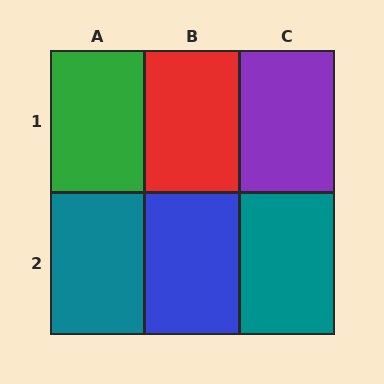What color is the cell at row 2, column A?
Teal.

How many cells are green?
1 cell is green.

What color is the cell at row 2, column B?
Blue.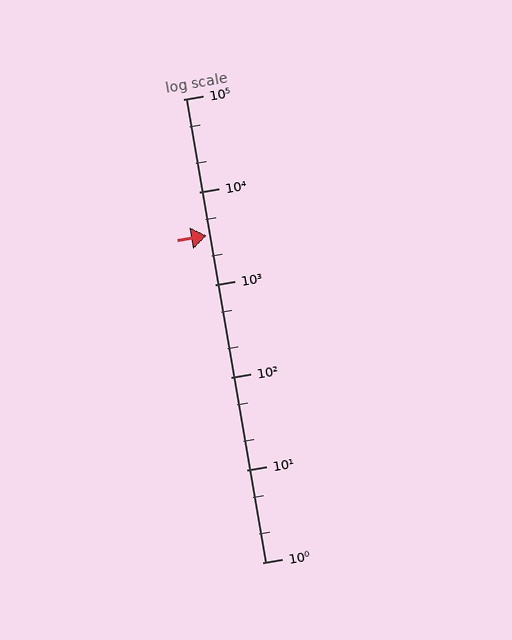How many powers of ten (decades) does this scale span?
The scale spans 5 decades, from 1 to 100000.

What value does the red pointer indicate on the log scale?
The pointer indicates approximately 3400.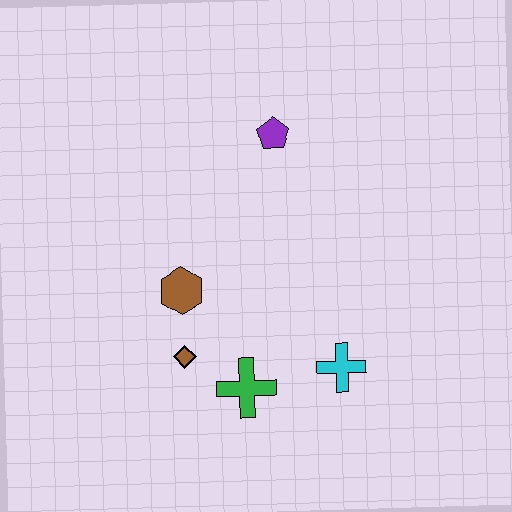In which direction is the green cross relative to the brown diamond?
The green cross is to the right of the brown diamond.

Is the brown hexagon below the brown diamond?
No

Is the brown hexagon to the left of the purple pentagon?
Yes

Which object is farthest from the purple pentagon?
The green cross is farthest from the purple pentagon.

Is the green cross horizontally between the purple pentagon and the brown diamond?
Yes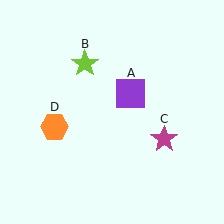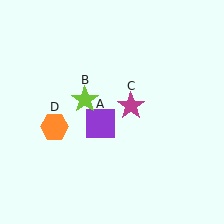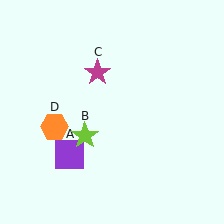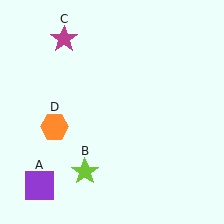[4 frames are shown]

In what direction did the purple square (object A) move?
The purple square (object A) moved down and to the left.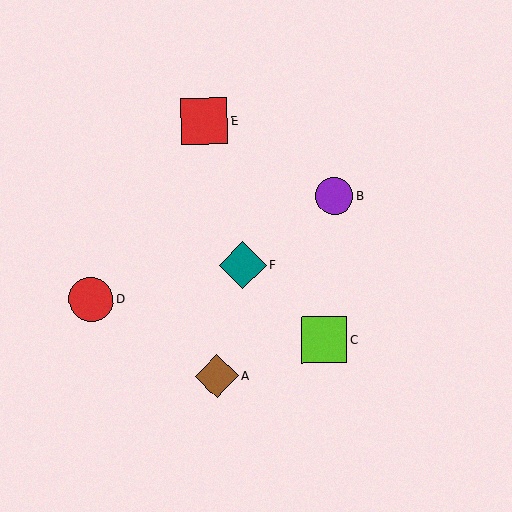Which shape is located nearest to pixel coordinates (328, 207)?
The purple circle (labeled B) at (334, 196) is nearest to that location.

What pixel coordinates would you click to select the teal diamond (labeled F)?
Click at (243, 265) to select the teal diamond F.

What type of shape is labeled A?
Shape A is a brown diamond.